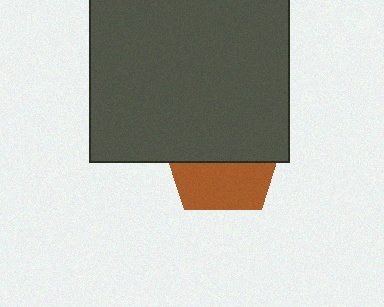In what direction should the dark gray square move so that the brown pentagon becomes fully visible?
The dark gray square should move up. That is the shortest direction to clear the overlap and leave the brown pentagon fully visible.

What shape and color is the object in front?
The object in front is a dark gray square.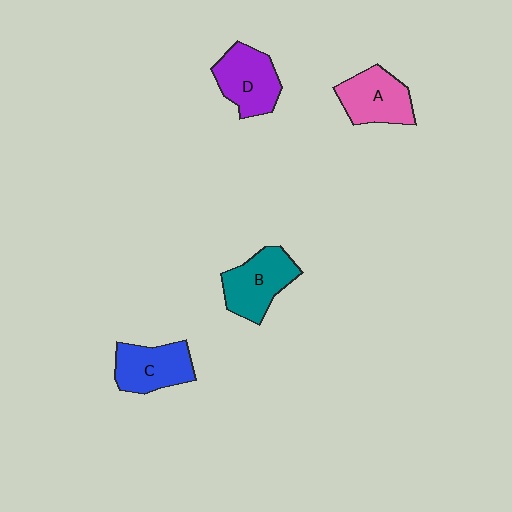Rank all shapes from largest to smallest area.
From largest to smallest: B (teal), D (purple), A (pink), C (blue).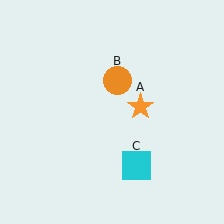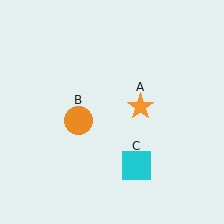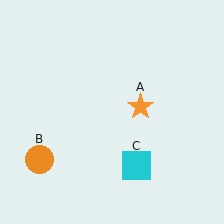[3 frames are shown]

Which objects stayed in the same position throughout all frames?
Orange star (object A) and cyan square (object C) remained stationary.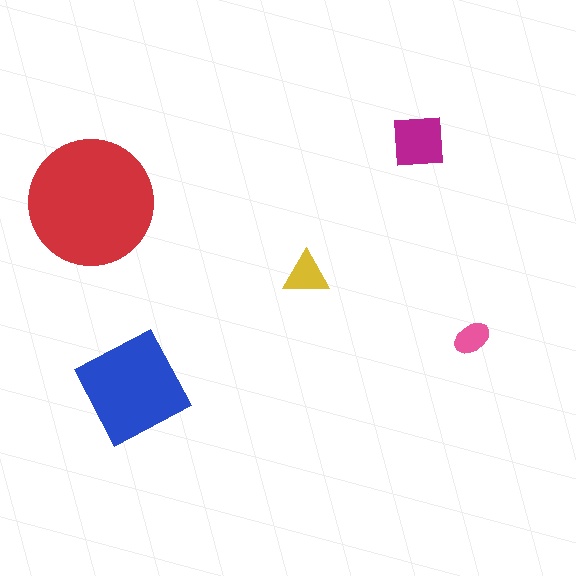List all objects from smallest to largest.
The pink ellipse, the yellow triangle, the magenta square, the blue square, the red circle.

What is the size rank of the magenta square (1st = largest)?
3rd.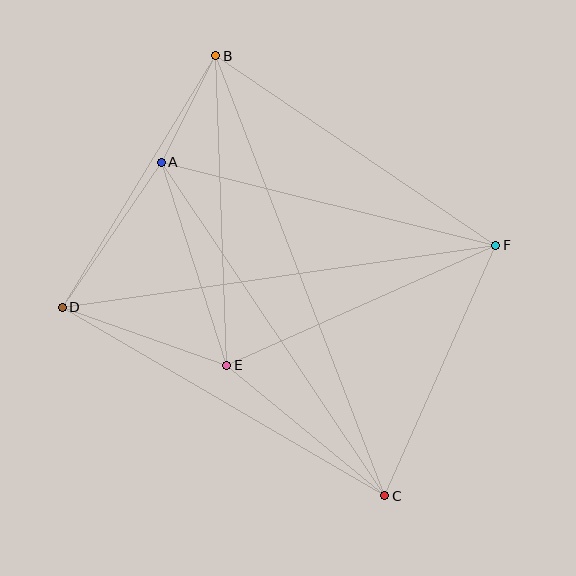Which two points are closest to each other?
Points A and B are closest to each other.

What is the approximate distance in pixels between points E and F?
The distance between E and F is approximately 294 pixels.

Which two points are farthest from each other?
Points B and C are farthest from each other.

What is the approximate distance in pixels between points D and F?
The distance between D and F is approximately 438 pixels.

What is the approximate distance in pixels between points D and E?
The distance between D and E is approximately 175 pixels.